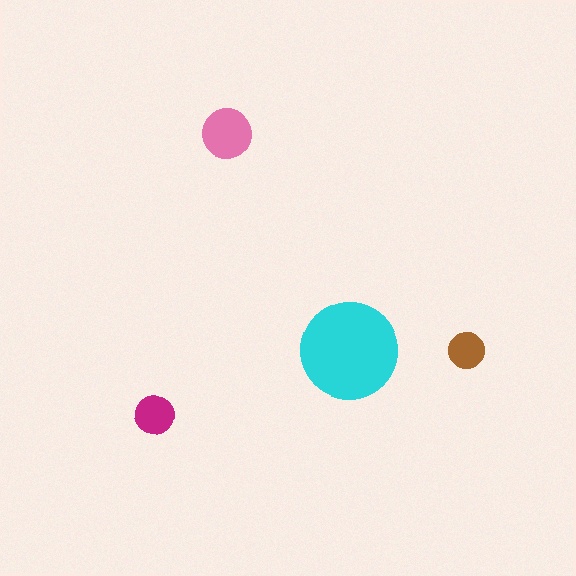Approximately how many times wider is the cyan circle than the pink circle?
About 2 times wider.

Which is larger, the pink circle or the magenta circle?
The pink one.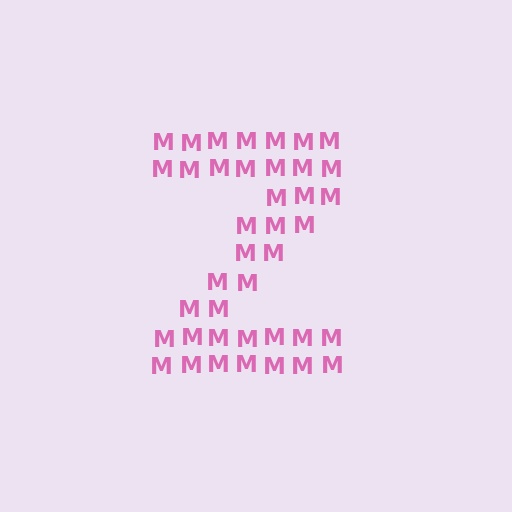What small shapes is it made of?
It is made of small letter M's.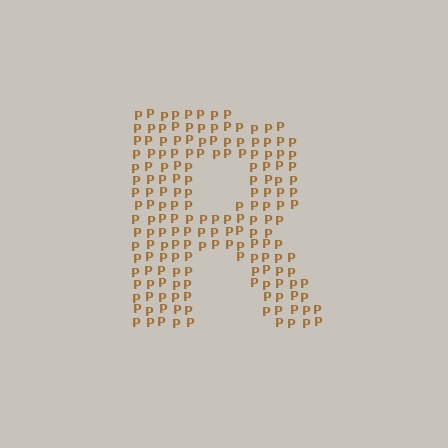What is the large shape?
The large shape is the letter R.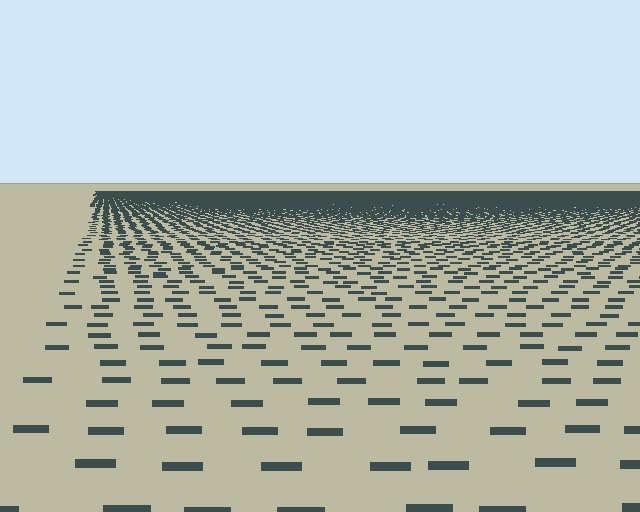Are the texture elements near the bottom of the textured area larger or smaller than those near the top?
Larger. Near the bottom, elements are closer to the viewer and appear at a bigger on-screen size.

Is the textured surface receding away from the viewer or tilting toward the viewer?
The surface is receding away from the viewer. Texture elements get smaller and denser toward the top.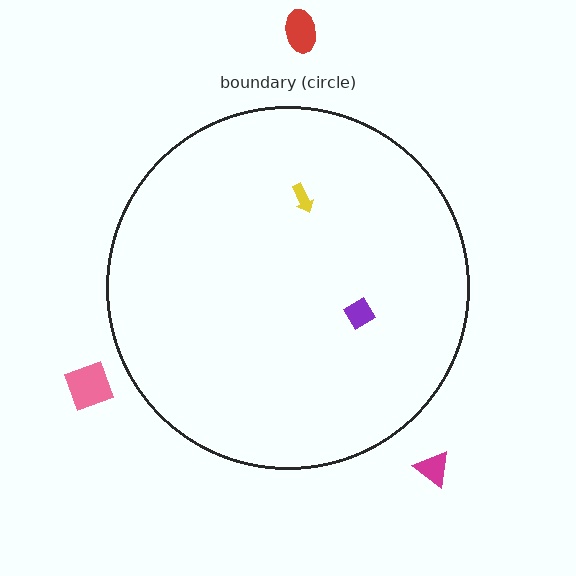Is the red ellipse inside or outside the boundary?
Outside.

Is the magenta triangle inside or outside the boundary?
Outside.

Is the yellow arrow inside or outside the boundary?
Inside.